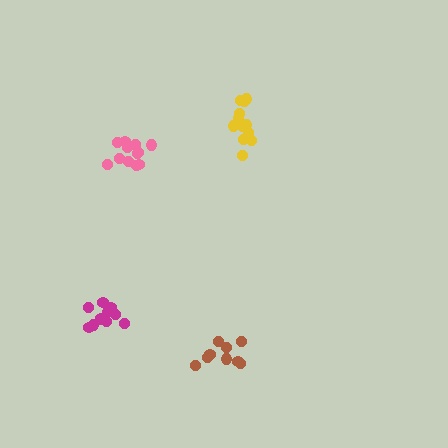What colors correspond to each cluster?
The clusters are colored: pink, brown, yellow, magenta.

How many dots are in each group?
Group 1: 12 dots, Group 2: 9 dots, Group 3: 13 dots, Group 4: 12 dots (46 total).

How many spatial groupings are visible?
There are 4 spatial groupings.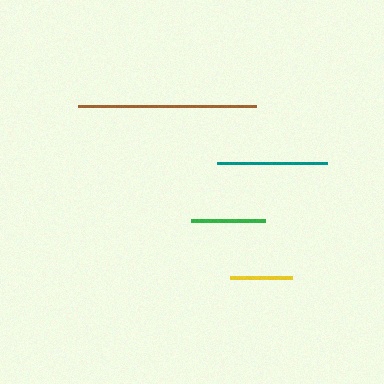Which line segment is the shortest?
The yellow line is the shortest at approximately 62 pixels.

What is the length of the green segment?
The green segment is approximately 74 pixels long.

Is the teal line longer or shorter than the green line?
The teal line is longer than the green line.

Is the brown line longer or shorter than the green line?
The brown line is longer than the green line.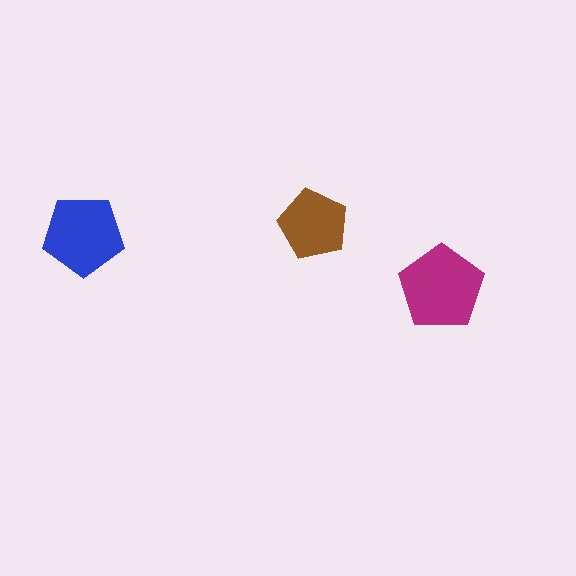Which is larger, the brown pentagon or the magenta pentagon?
The magenta one.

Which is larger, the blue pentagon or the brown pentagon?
The blue one.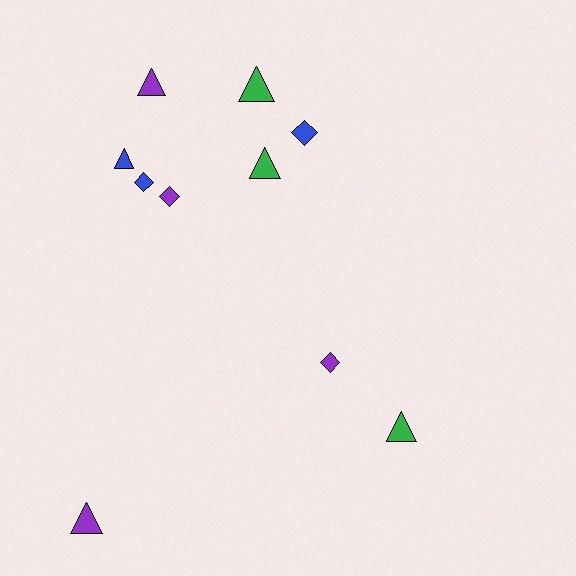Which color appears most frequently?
Purple, with 4 objects.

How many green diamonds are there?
There are no green diamonds.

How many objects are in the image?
There are 10 objects.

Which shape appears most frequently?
Triangle, with 6 objects.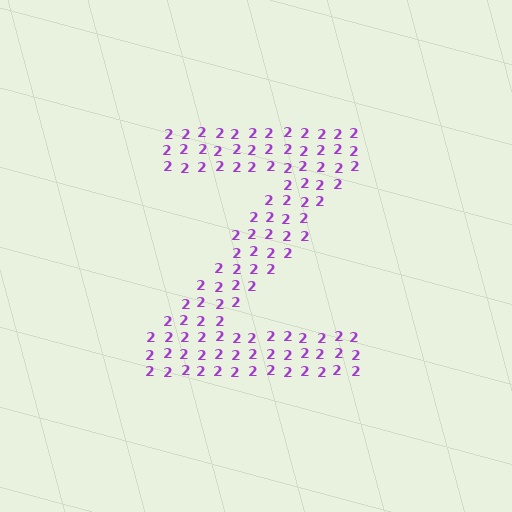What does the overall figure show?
The overall figure shows the letter Z.